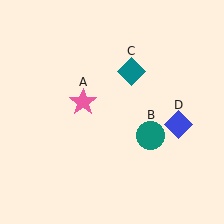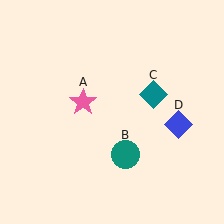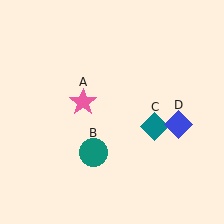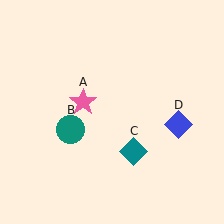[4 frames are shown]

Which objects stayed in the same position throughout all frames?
Pink star (object A) and blue diamond (object D) remained stationary.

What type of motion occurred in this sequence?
The teal circle (object B), teal diamond (object C) rotated clockwise around the center of the scene.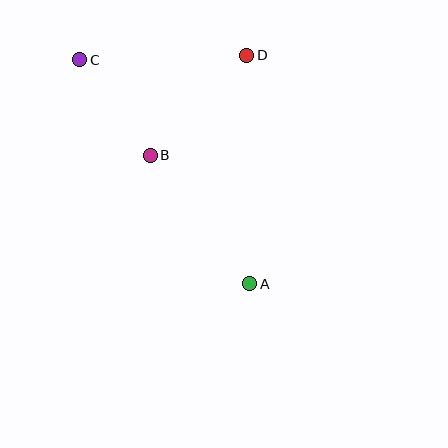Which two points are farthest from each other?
Points A and C are farthest from each other.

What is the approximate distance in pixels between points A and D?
The distance between A and D is approximately 229 pixels.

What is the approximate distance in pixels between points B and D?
The distance between B and D is approximately 139 pixels.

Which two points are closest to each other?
Points B and C are closest to each other.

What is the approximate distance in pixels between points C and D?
The distance between C and D is approximately 167 pixels.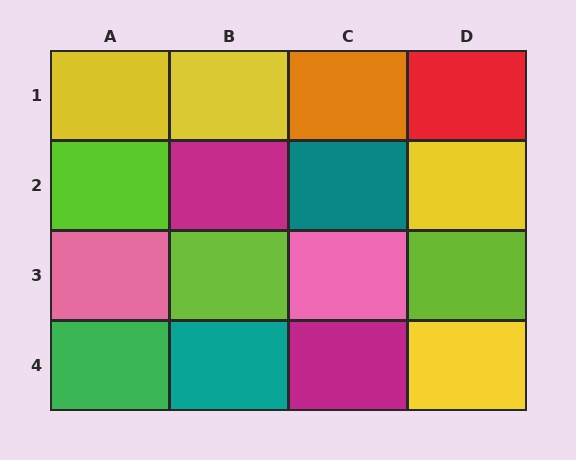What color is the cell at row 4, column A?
Green.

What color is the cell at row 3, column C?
Pink.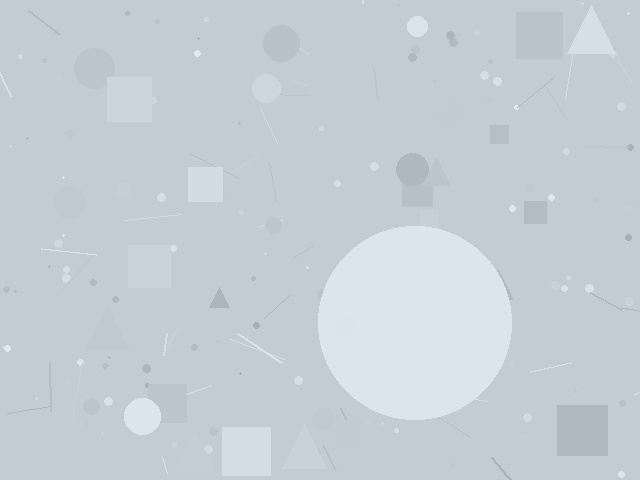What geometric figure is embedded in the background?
A circle is embedded in the background.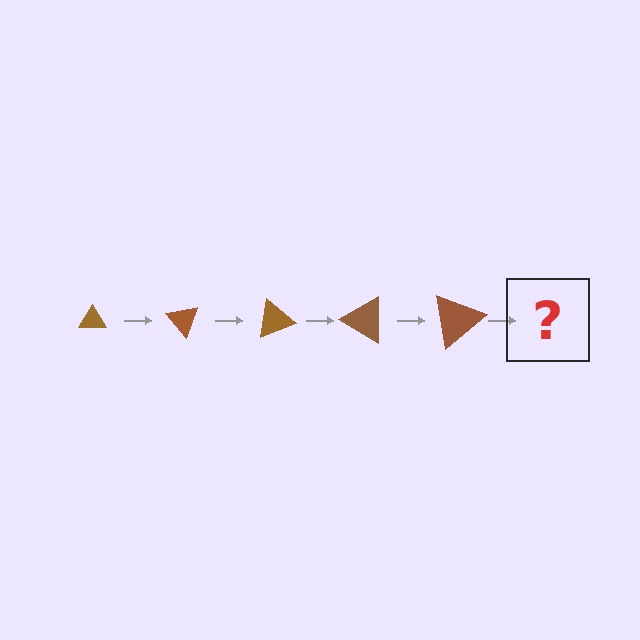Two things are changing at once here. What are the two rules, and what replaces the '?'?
The two rules are that the triangle grows larger each step and it rotates 50 degrees each step. The '?' should be a triangle, larger than the previous one and rotated 250 degrees from the start.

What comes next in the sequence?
The next element should be a triangle, larger than the previous one and rotated 250 degrees from the start.